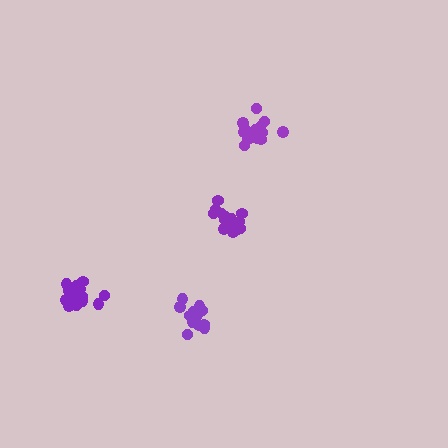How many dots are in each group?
Group 1: 15 dots, Group 2: 12 dots, Group 3: 16 dots, Group 4: 16 dots (59 total).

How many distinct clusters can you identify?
There are 4 distinct clusters.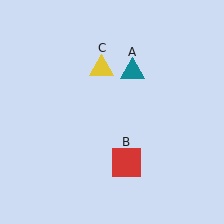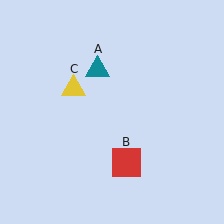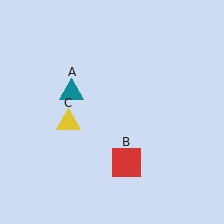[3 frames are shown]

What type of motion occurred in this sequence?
The teal triangle (object A), yellow triangle (object C) rotated counterclockwise around the center of the scene.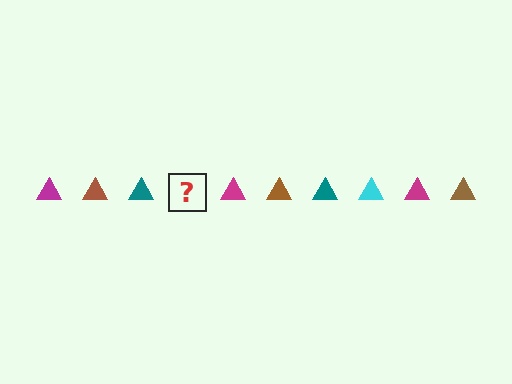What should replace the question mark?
The question mark should be replaced with a cyan triangle.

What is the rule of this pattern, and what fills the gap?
The rule is that the pattern cycles through magenta, brown, teal, cyan triangles. The gap should be filled with a cyan triangle.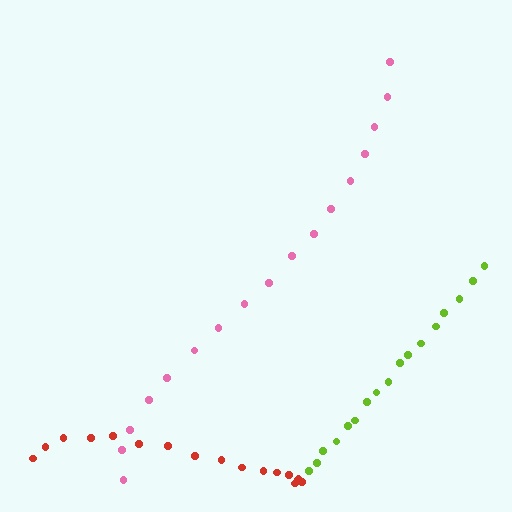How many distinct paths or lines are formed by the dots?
There are 3 distinct paths.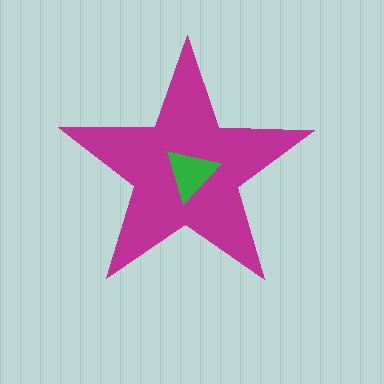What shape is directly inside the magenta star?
The green triangle.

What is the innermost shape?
The green triangle.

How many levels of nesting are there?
2.